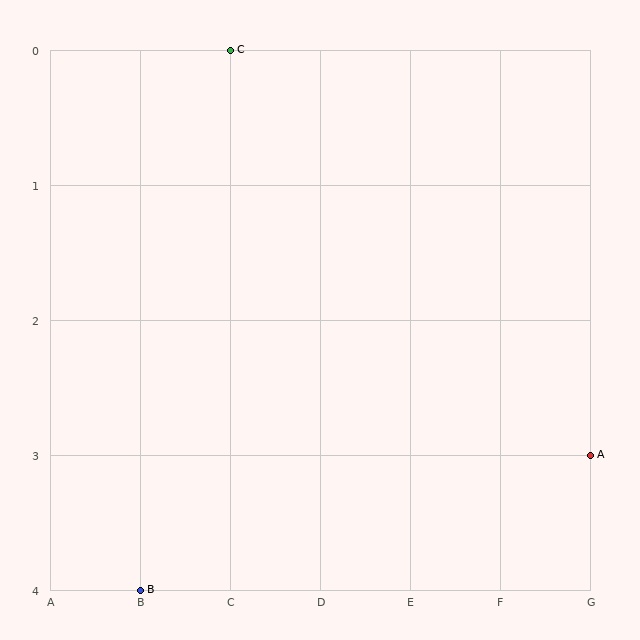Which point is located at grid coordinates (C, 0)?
Point C is at (C, 0).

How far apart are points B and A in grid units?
Points B and A are 5 columns and 1 row apart (about 5.1 grid units diagonally).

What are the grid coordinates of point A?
Point A is at grid coordinates (G, 3).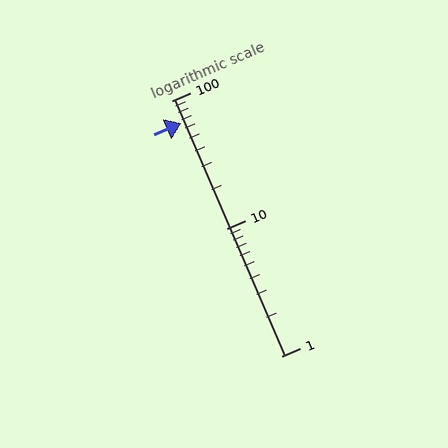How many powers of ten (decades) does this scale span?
The scale spans 2 decades, from 1 to 100.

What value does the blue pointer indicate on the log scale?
The pointer indicates approximately 67.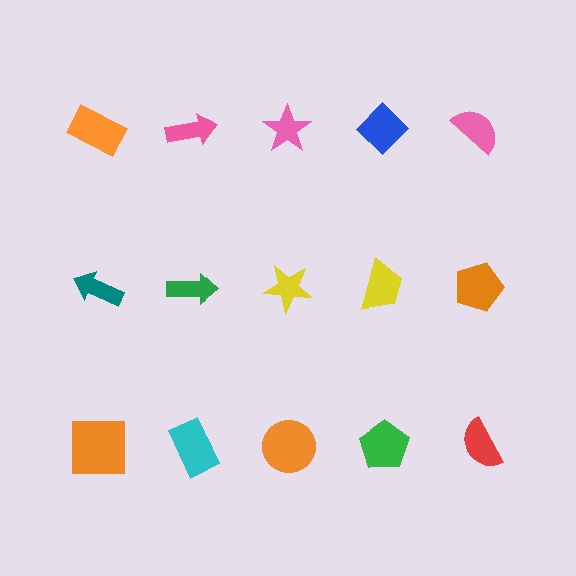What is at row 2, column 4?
A yellow trapezoid.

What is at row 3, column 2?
A cyan rectangle.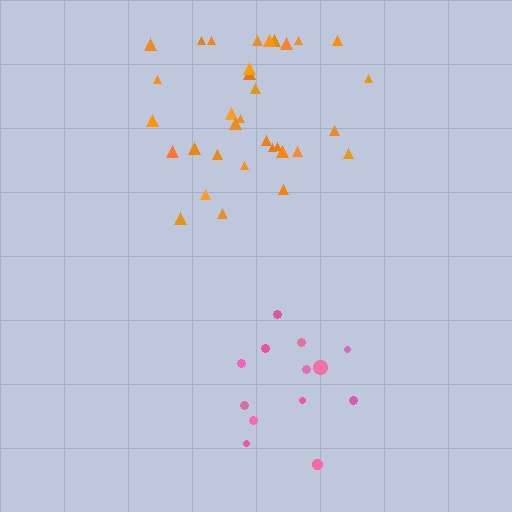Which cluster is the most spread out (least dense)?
Pink.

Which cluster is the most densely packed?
Orange.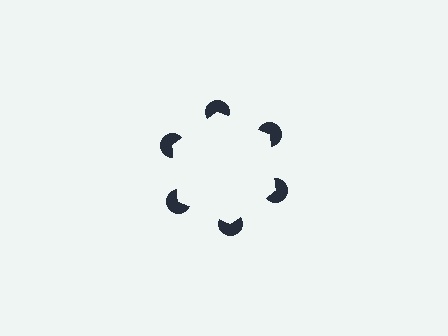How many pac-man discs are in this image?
There are 6 — one at each vertex of the illusory hexagon.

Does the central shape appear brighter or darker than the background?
It typically appears slightly brighter than the background, even though no actual brightness change is drawn.